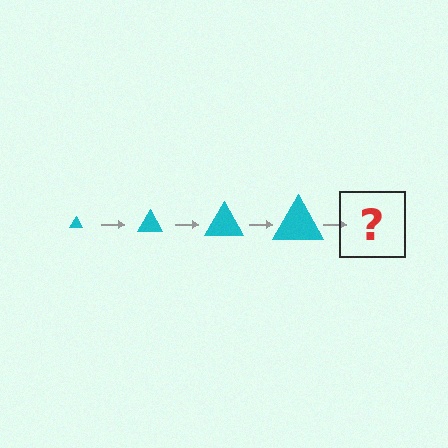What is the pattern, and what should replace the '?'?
The pattern is that the triangle gets progressively larger each step. The '?' should be a cyan triangle, larger than the previous one.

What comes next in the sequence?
The next element should be a cyan triangle, larger than the previous one.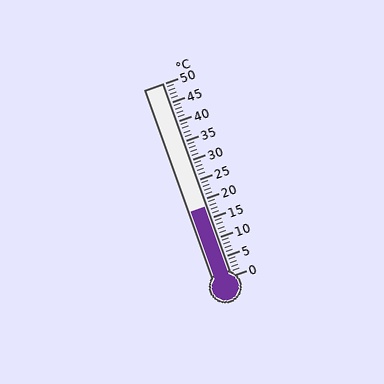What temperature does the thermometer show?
The thermometer shows approximately 18°C.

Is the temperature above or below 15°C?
The temperature is above 15°C.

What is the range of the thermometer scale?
The thermometer scale ranges from 0°C to 50°C.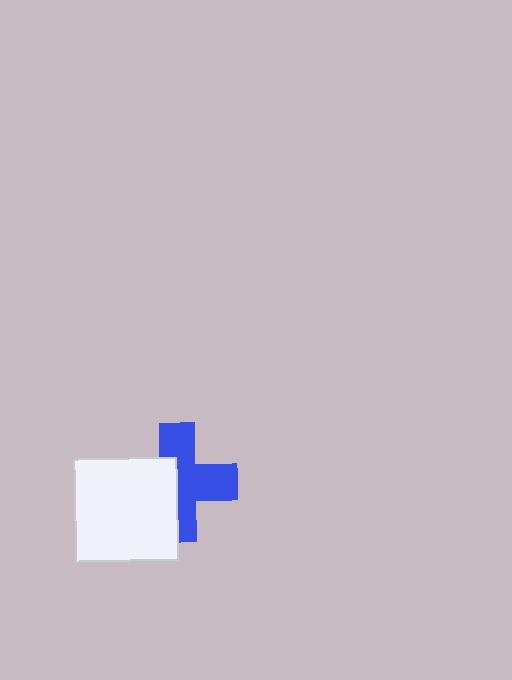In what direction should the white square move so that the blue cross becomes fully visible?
The white square should move left. That is the shortest direction to clear the overlap and leave the blue cross fully visible.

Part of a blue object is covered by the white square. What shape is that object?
It is a cross.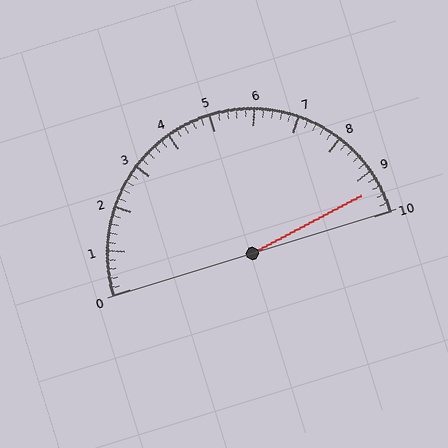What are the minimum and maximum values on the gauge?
The gauge ranges from 0 to 10.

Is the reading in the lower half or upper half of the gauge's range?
The reading is in the upper half of the range (0 to 10).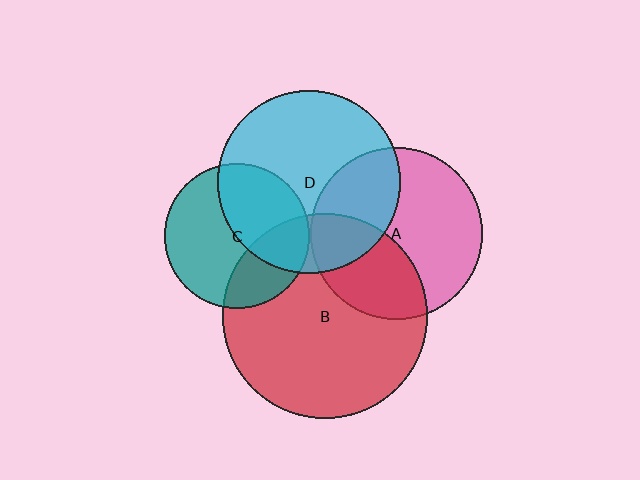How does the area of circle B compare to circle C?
Approximately 2.0 times.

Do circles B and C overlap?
Yes.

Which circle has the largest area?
Circle B (red).